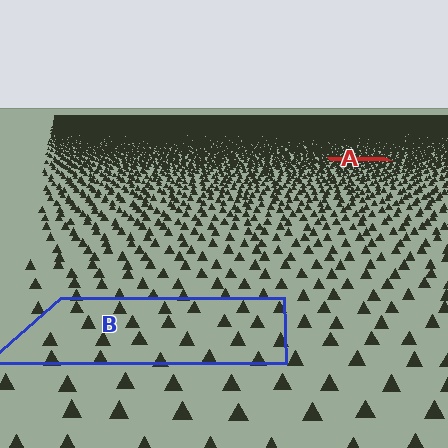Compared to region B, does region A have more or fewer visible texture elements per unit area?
Region A has more texture elements per unit area — they are packed more densely because it is farther away.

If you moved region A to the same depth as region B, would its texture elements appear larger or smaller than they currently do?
They would appear larger. At a closer depth, the same texture elements are projected at a bigger on-screen size.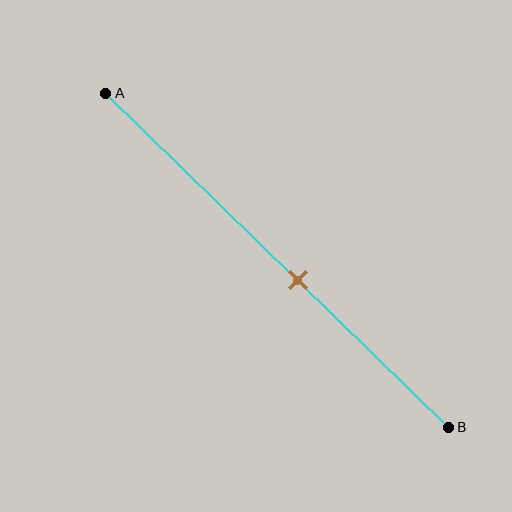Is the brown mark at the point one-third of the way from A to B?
No, the mark is at about 55% from A, not at the 33% one-third point.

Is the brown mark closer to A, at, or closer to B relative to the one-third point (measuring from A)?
The brown mark is closer to point B than the one-third point of segment AB.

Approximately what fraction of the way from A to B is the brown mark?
The brown mark is approximately 55% of the way from A to B.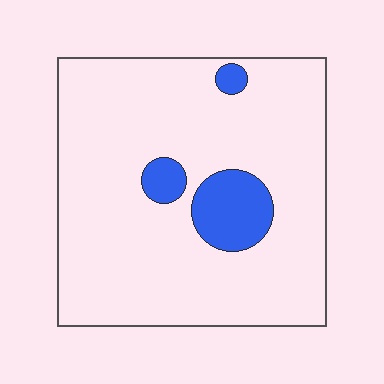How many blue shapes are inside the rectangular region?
3.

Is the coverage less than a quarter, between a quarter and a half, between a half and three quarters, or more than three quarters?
Less than a quarter.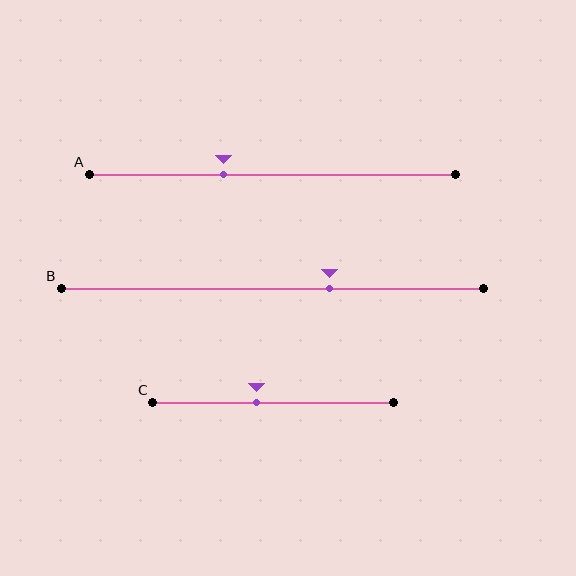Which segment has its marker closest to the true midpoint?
Segment C has its marker closest to the true midpoint.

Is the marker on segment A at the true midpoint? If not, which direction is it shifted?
No, the marker on segment A is shifted to the left by about 13% of the segment length.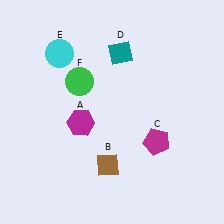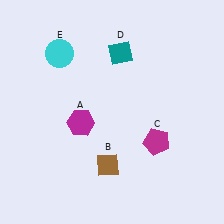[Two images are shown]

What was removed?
The green circle (F) was removed in Image 2.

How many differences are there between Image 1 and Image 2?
There is 1 difference between the two images.